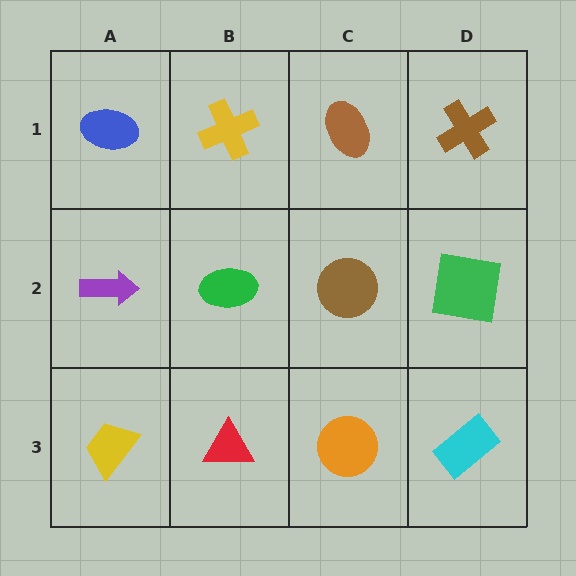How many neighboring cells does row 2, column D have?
3.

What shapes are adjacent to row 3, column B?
A green ellipse (row 2, column B), a yellow trapezoid (row 3, column A), an orange circle (row 3, column C).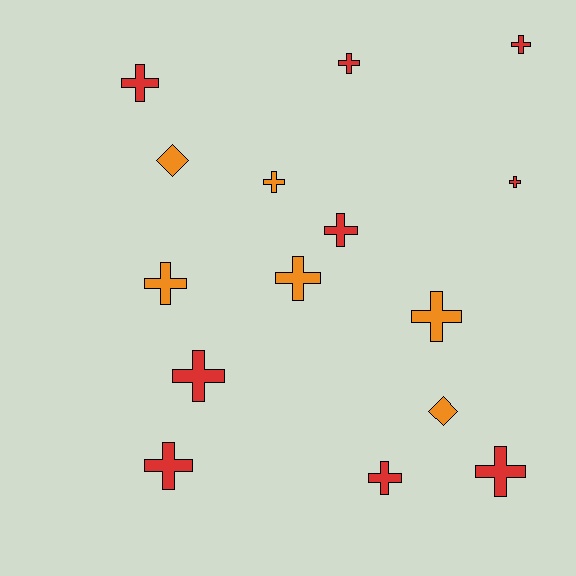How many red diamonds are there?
There are no red diamonds.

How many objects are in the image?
There are 15 objects.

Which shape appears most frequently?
Cross, with 13 objects.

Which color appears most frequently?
Red, with 9 objects.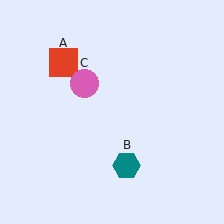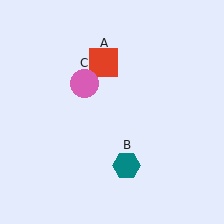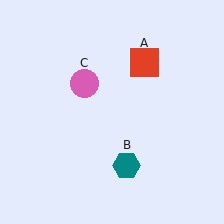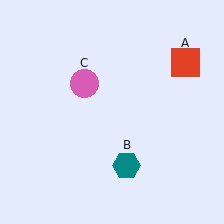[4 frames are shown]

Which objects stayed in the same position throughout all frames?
Teal hexagon (object B) and pink circle (object C) remained stationary.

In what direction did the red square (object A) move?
The red square (object A) moved right.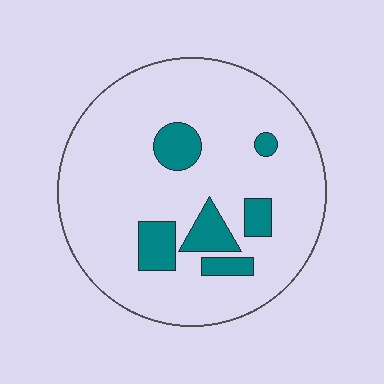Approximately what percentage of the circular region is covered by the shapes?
Approximately 15%.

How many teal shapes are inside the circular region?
6.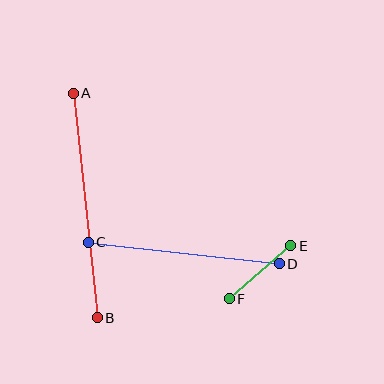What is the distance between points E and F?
The distance is approximately 81 pixels.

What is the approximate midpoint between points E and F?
The midpoint is at approximately (260, 272) pixels.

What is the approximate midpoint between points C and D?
The midpoint is at approximately (184, 253) pixels.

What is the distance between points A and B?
The distance is approximately 225 pixels.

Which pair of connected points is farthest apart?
Points A and B are farthest apart.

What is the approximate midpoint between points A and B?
The midpoint is at approximately (85, 206) pixels.